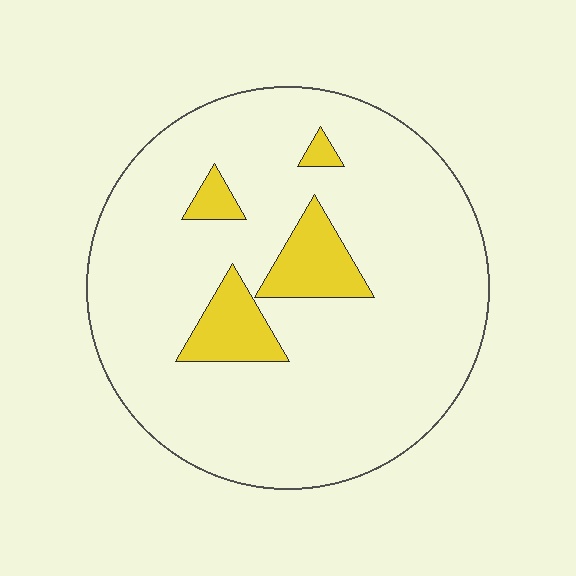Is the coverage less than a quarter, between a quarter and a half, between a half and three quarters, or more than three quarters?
Less than a quarter.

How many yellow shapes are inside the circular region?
4.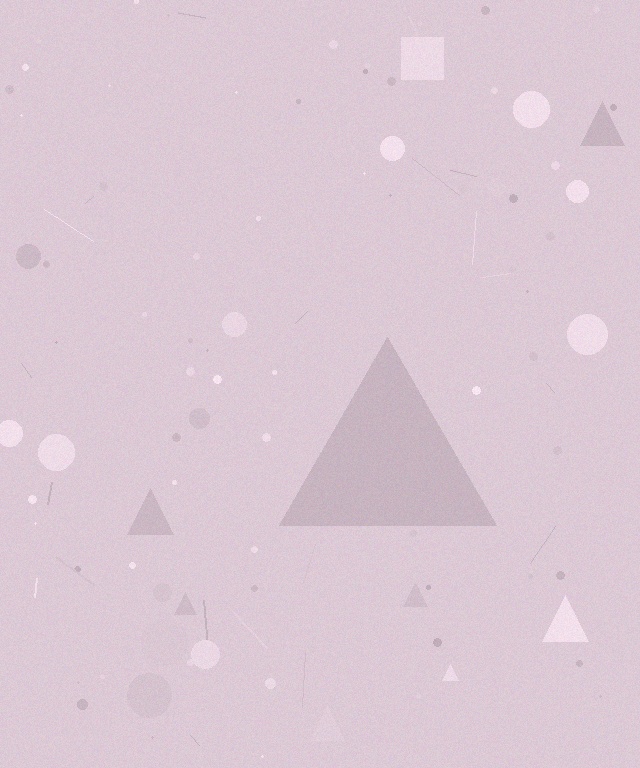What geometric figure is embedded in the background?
A triangle is embedded in the background.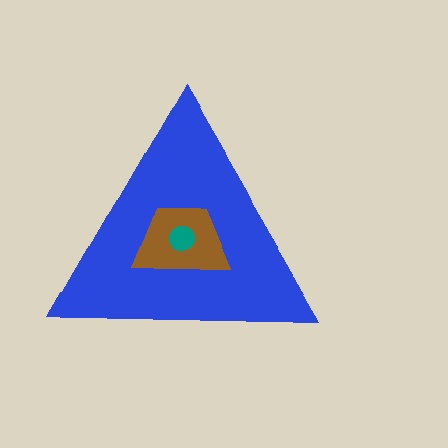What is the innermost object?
The teal circle.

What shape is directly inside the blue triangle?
The brown trapezoid.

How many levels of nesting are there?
3.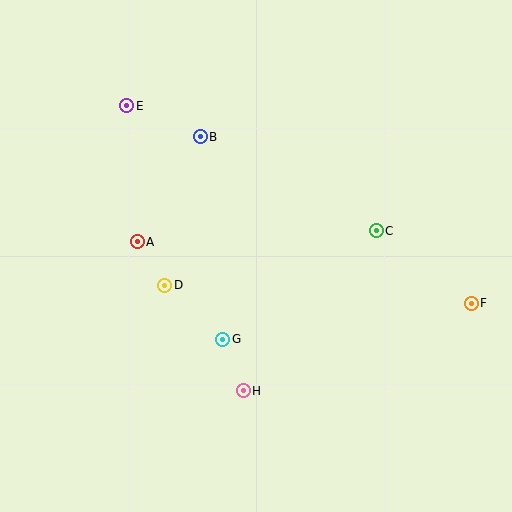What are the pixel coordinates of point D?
Point D is at (165, 285).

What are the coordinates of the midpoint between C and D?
The midpoint between C and D is at (271, 258).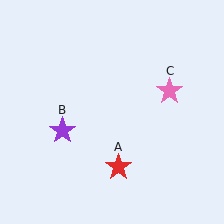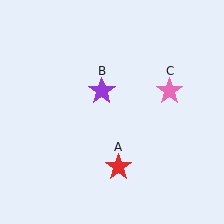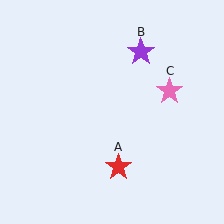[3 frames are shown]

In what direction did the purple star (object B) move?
The purple star (object B) moved up and to the right.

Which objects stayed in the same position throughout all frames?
Red star (object A) and pink star (object C) remained stationary.